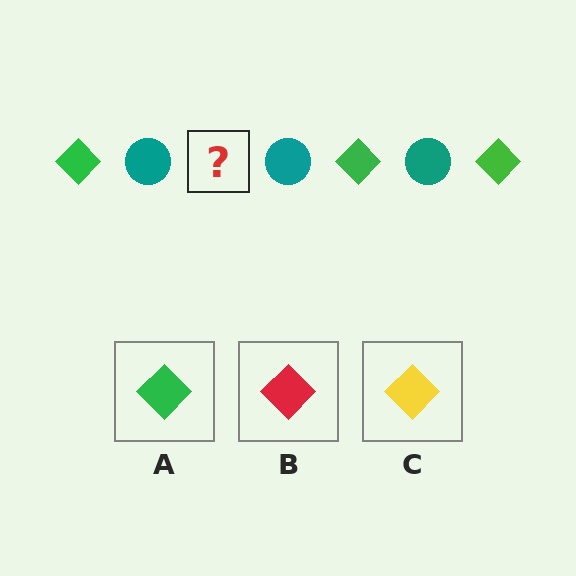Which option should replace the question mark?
Option A.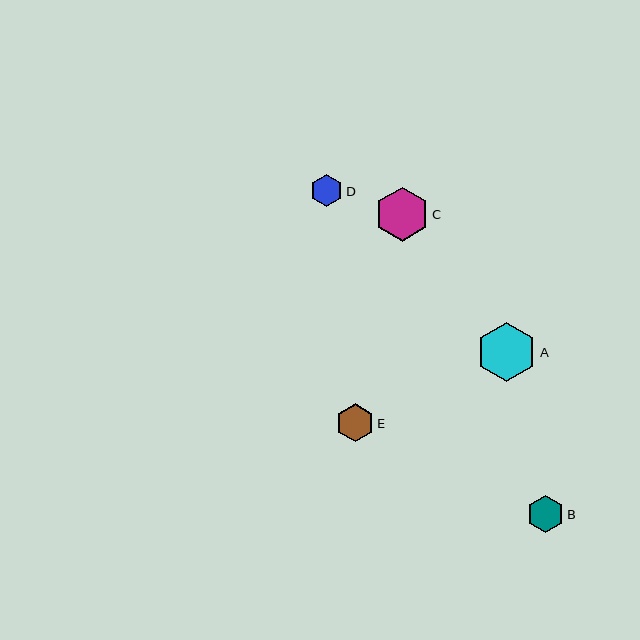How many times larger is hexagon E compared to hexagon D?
Hexagon E is approximately 1.2 times the size of hexagon D.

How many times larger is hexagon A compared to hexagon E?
Hexagon A is approximately 1.6 times the size of hexagon E.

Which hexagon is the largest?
Hexagon A is the largest with a size of approximately 60 pixels.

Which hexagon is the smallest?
Hexagon D is the smallest with a size of approximately 32 pixels.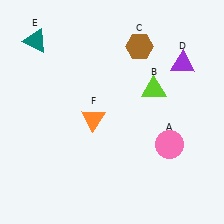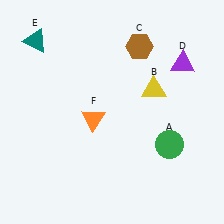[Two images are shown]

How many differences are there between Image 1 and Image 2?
There are 2 differences between the two images.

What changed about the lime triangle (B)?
In Image 1, B is lime. In Image 2, it changed to yellow.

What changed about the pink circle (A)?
In Image 1, A is pink. In Image 2, it changed to green.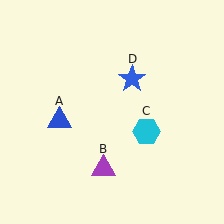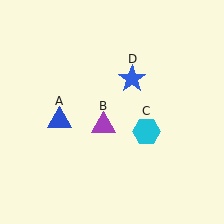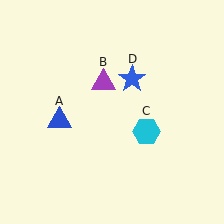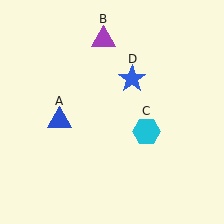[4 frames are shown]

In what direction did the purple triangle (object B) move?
The purple triangle (object B) moved up.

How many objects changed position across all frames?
1 object changed position: purple triangle (object B).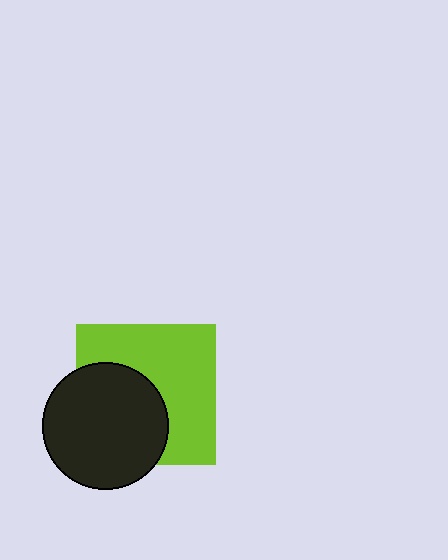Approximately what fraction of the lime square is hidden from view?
Roughly 43% of the lime square is hidden behind the black circle.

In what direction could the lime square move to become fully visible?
The lime square could move toward the upper-right. That would shift it out from behind the black circle entirely.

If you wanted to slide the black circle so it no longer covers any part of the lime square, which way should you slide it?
Slide it toward the lower-left — that is the most direct way to separate the two shapes.